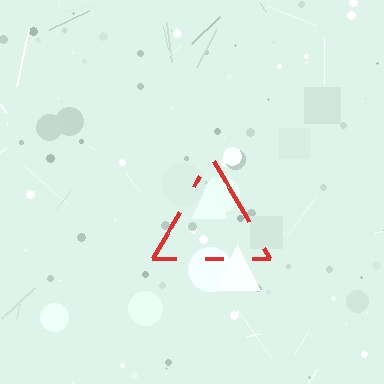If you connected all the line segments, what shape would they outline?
They would outline a triangle.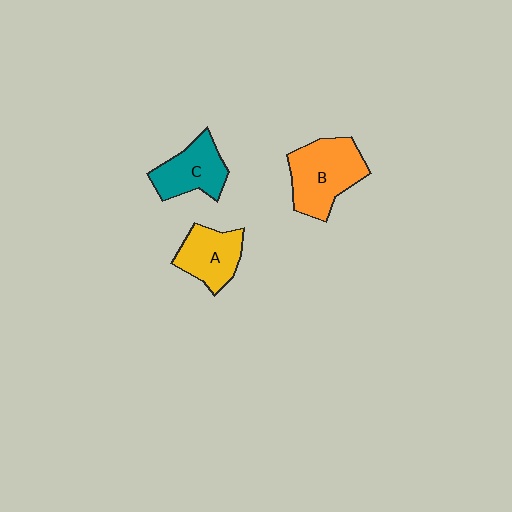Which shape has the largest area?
Shape B (orange).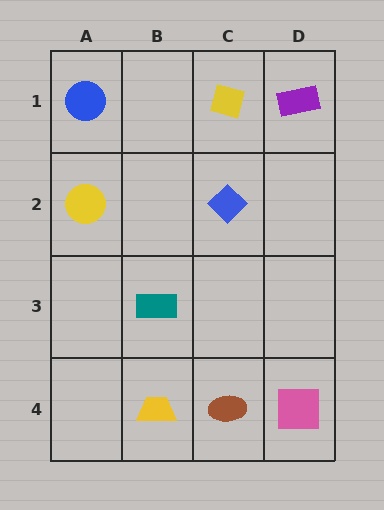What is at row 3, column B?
A teal rectangle.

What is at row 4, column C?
A brown ellipse.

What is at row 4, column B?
A yellow trapezoid.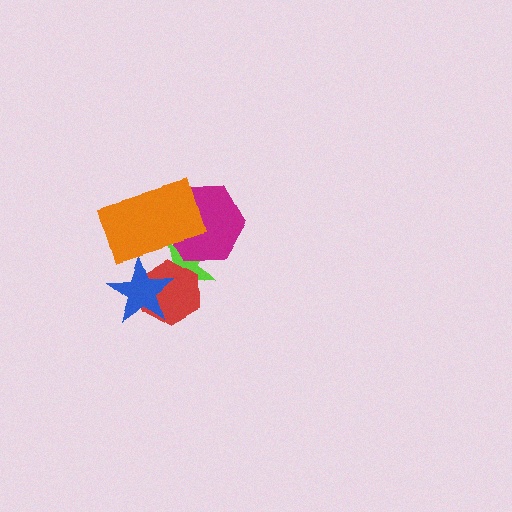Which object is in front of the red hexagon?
The blue star is in front of the red hexagon.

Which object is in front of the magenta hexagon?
The orange rectangle is in front of the magenta hexagon.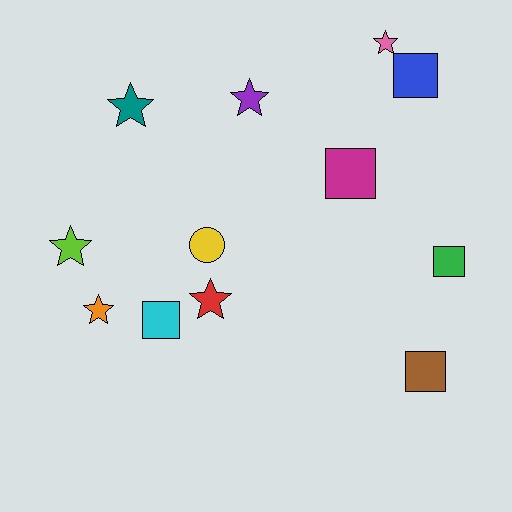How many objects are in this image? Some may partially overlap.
There are 12 objects.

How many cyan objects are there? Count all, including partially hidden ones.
There is 1 cyan object.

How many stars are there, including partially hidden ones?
There are 6 stars.